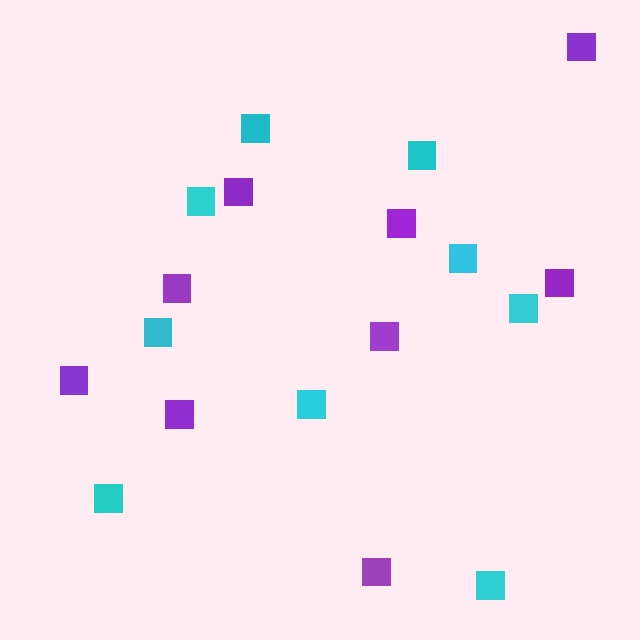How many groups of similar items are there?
There are 2 groups: one group of purple squares (9) and one group of cyan squares (9).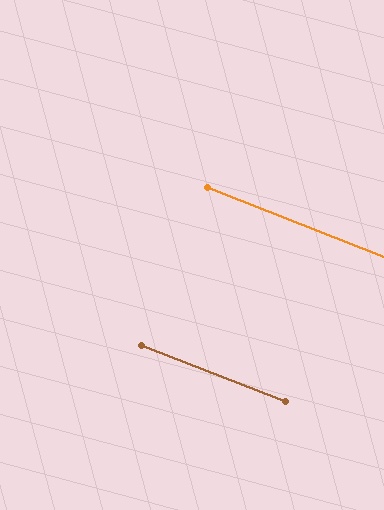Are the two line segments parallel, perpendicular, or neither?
Parallel — their directions differ by only 0.0°.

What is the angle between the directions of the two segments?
Approximately 0 degrees.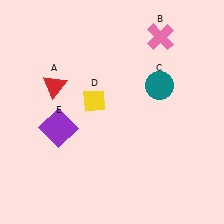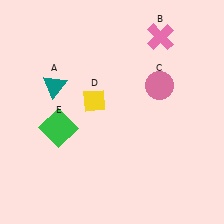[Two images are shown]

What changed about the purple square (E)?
In Image 1, E is purple. In Image 2, it changed to green.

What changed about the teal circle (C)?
In Image 1, C is teal. In Image 2, it changed to pink.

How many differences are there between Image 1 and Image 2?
There are 3 differences between the two images.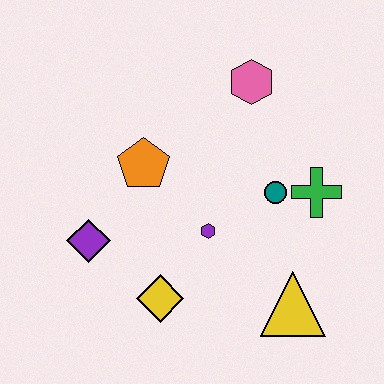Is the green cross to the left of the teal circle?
No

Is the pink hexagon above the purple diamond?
Yes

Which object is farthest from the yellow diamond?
The pink hexagon is farthest from the yellow diamond.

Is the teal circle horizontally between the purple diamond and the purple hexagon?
No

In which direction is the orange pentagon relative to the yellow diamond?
The orange pentagon is above the yellow diamond.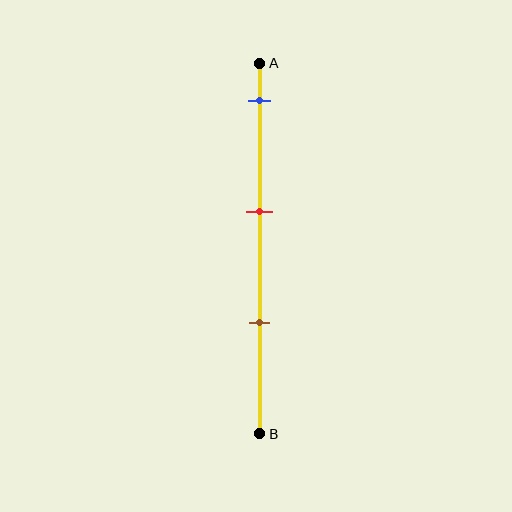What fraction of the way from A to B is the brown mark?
The brown mark is approximately 70% (0.7) of the way from A to B.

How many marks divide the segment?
There are 3 marks dividing the segment.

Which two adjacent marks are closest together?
The red and brown marks are the closest adjacent pair.